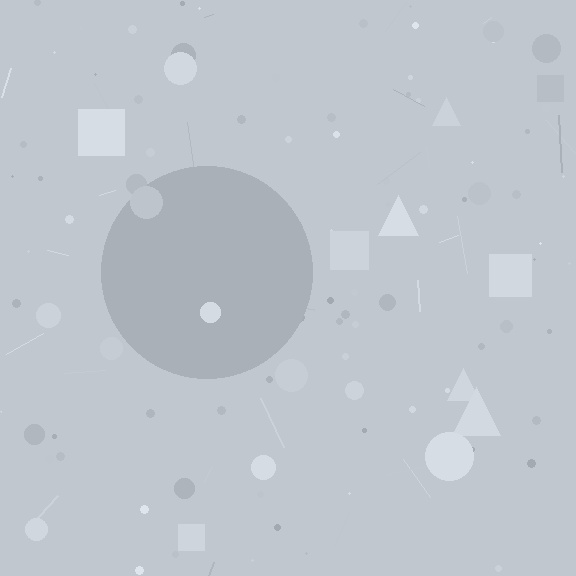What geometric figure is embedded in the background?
A circle is embedded in the background.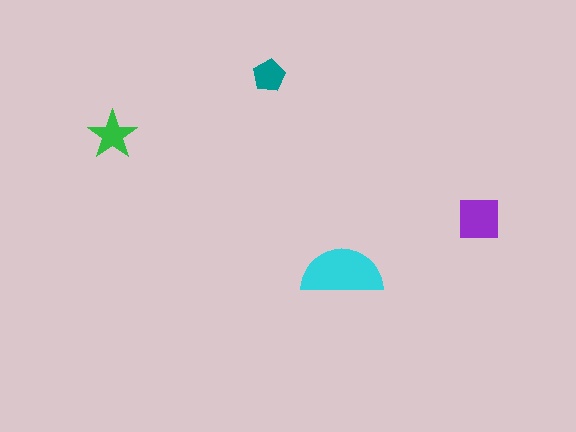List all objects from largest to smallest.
The cyan semicircle, the purple square, the green star, the teal pentagon.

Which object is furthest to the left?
The green star is leftmost.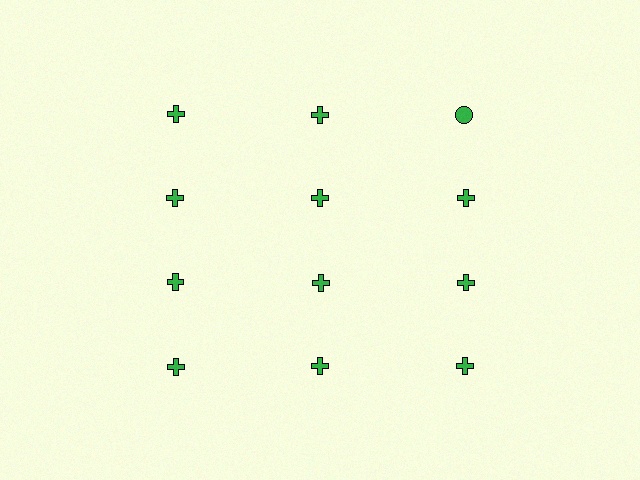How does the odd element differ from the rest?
It has a different shape: circle instead of cross.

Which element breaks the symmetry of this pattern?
The green circle in the top row, center column breaks the symmetry. All other shapes are green crosses.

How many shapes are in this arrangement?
There are 12 shapes arranged in a grid pattern.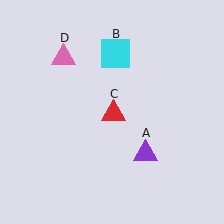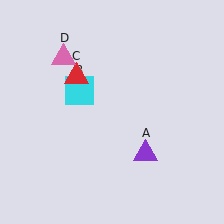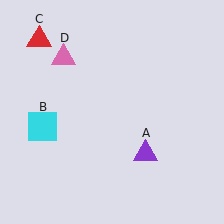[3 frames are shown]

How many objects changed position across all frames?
2 objects changed position: cyan square (object B), red triangle (object C).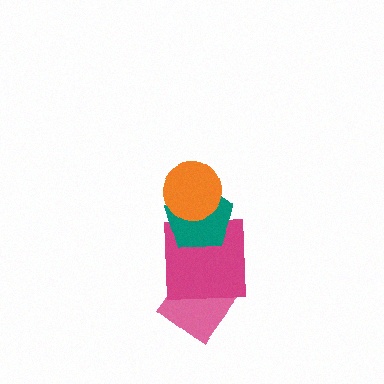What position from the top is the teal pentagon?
The teal pentagon is 2nd from the top.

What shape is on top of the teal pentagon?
The orange circle is on top of the teal pentagon.